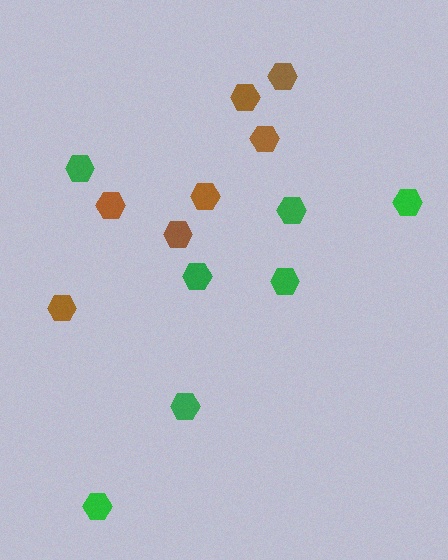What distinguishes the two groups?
There are 2 groups: one group of brown hexagons (7) and one group of green hexagons (7).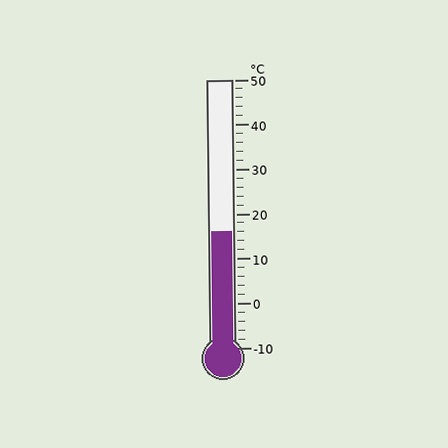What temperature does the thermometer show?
The thermometer shows approximately 16°C.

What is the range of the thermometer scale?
The thermometer scale ranges from -10°C to 50°C.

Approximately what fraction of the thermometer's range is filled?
The thermometer is filled to approximately 45% of its range.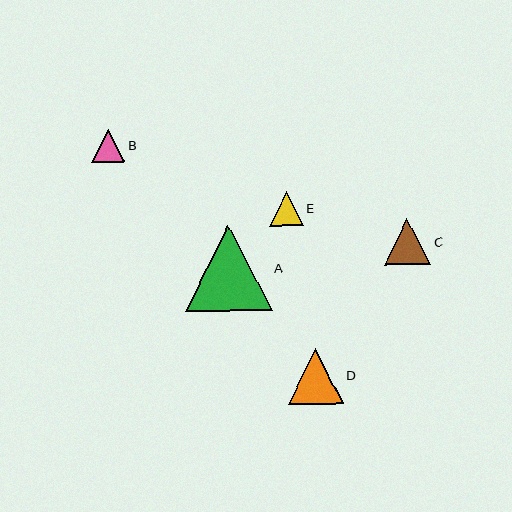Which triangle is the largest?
Triangle A is the largest with a size of approximately 87 pixels.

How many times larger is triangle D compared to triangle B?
Triangle D is approximately 1.7 times the size of triangle B.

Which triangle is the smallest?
Triangle B is the smallest with a size of approximately 33 pixels.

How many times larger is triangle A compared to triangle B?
Triangle A is approximately 2.6 times the size of triangle B.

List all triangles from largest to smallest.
From largest to smallest: A, D, C, E, B.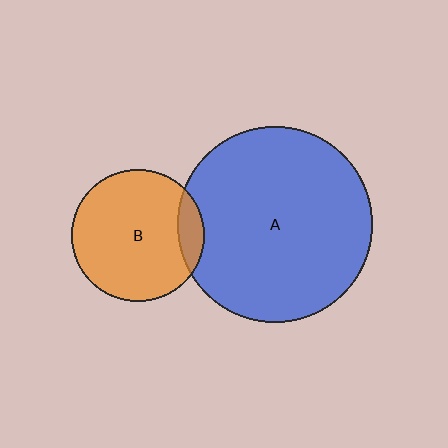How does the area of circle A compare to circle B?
Approximately 2.2 times.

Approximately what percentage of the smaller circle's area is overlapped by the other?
Approximately 10%.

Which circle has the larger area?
Circle A (blue).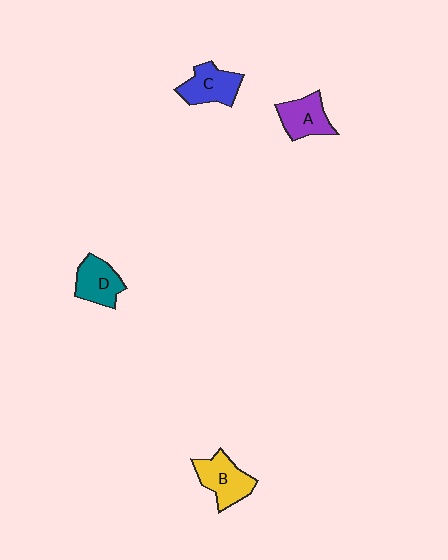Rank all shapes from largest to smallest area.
From largest to smallest: B (yellow), C (blue), A (purple), D (teal).